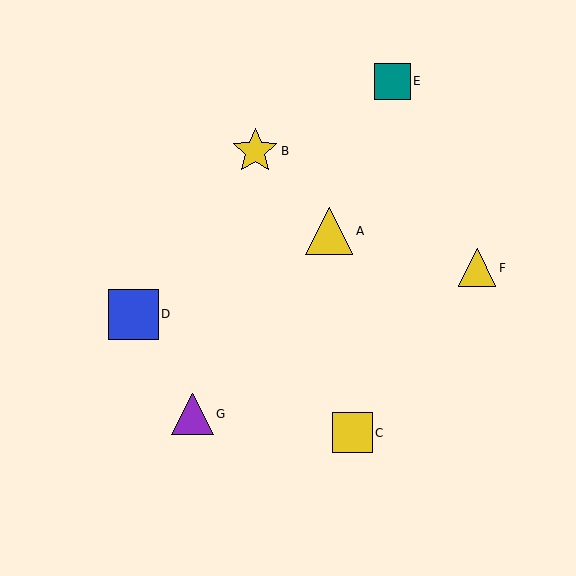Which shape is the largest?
The blue square (labeled D) is the largest.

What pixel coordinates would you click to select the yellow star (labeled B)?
Click at (255, 151) to select the yellow star B.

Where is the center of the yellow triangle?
The center of the yellow triangle is at (329, 231).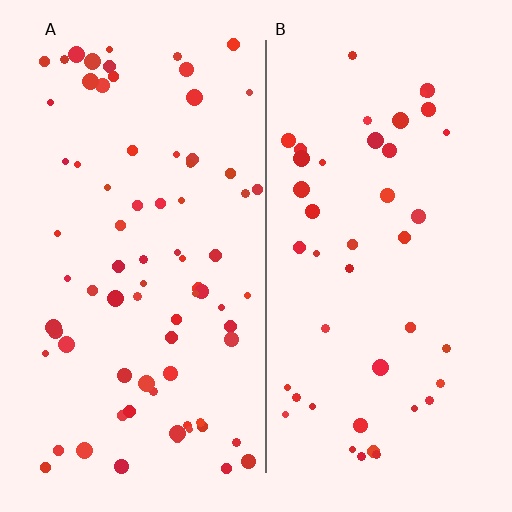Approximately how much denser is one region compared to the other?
Approximately 1.8× — region A over region B.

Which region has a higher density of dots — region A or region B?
A (the left).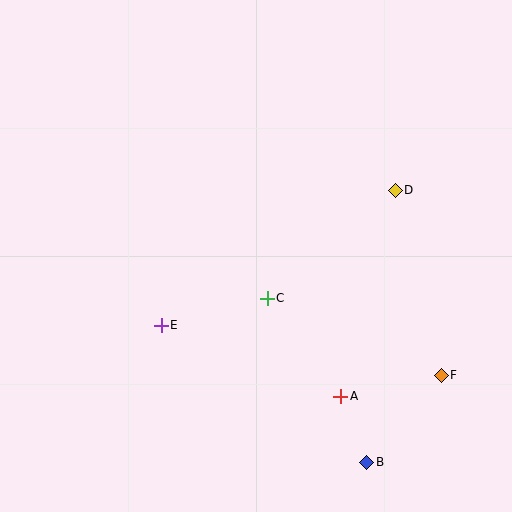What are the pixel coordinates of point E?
Point E is at (161, 325).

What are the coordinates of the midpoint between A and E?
The midpoint between A and E is at (251, 361).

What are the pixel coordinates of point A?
Point A is at (341, 396).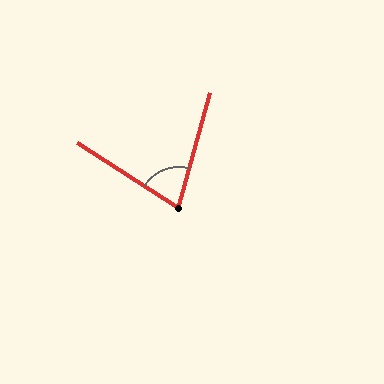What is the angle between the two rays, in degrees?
Approximately 73 degrees.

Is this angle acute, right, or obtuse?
It is acute.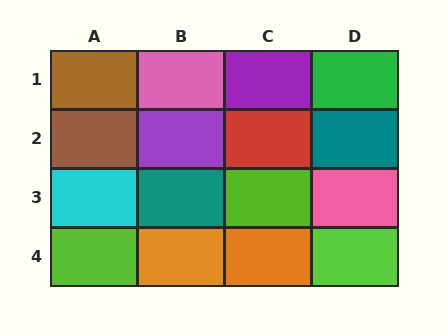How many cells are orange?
2 cells are orange.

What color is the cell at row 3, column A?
Cyan.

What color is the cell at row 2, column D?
Teal.